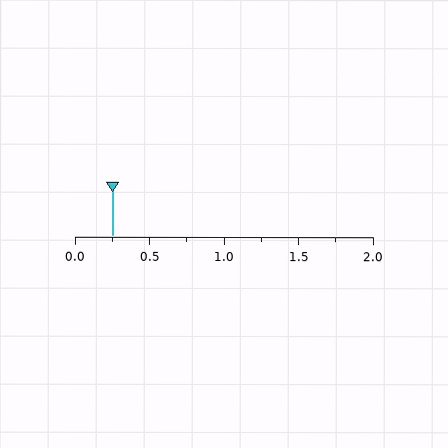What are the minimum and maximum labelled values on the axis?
The axis runs from 0.0 to 2.0.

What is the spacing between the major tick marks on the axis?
The major ticks are spaced 0.5 apart.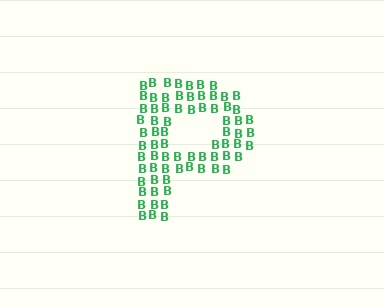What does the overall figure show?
The overall figure shows the letter P.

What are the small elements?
The small elements are letter B's.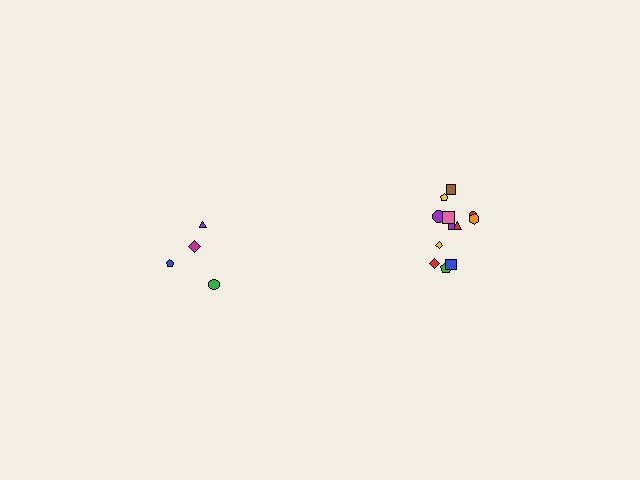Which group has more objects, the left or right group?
The right group.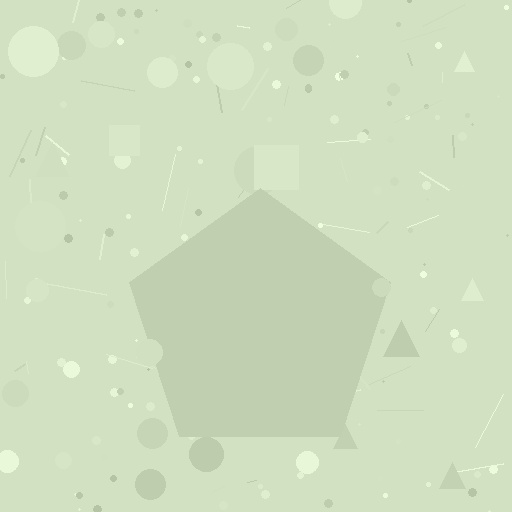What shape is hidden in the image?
A pentagon is hidden in the image.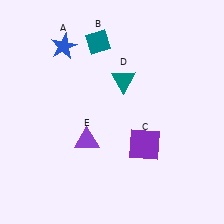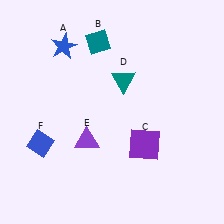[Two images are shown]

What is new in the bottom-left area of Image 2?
A blue diamond (F) was added in the bottom-left area of Image 2.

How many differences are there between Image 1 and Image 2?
There is 1 difference between the two images.